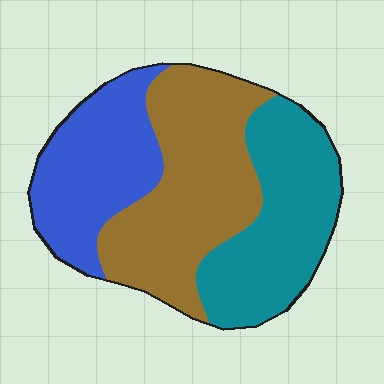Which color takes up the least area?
Blue, at roughly 30%.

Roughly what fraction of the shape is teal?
Teal takes up between a sixth and a third of the shape.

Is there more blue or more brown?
Brown.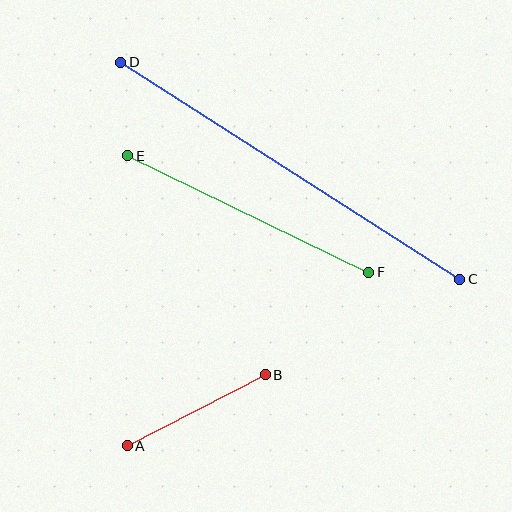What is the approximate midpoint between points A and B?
The midpoint is at approximately (196, 410) pixels.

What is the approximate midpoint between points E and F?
The midpoint is at approximately (248, 214) pixels.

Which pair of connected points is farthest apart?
Points C and D are farthest apart.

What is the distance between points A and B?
The distance is approximately 155 pixels.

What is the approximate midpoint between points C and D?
The midpoint is at approximately (290, 171) pixels.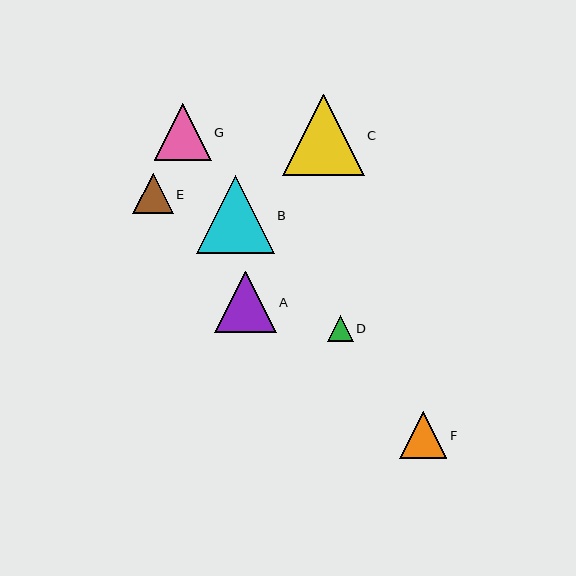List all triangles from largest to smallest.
From largest to smallest: C, B, A, G, F, E, D.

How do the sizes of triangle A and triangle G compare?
Triangle A and triangle G are approximately the same size.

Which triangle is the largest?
Triangle C is the largest with a size of approximately 81 pixels.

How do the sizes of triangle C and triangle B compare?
Triangle C and triangle B are approximately the same size.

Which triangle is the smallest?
Triangle D is the smallest with a size of approximately 26 pixels.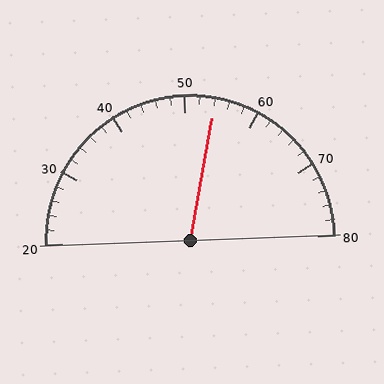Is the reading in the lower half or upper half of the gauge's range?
The reading is in the upper half of the range (20 to 80).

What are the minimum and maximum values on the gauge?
The gauge ranges from 20 to 80.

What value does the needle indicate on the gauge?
The needle indicates approximately 54.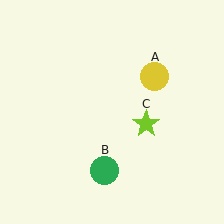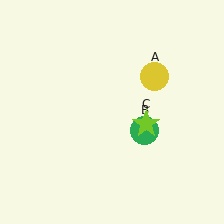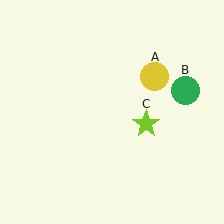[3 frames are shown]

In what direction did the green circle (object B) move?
The green circle (object B) moved up and to the right.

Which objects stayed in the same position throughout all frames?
Yellow circle (object A) and lime star (object C) remained stationary.